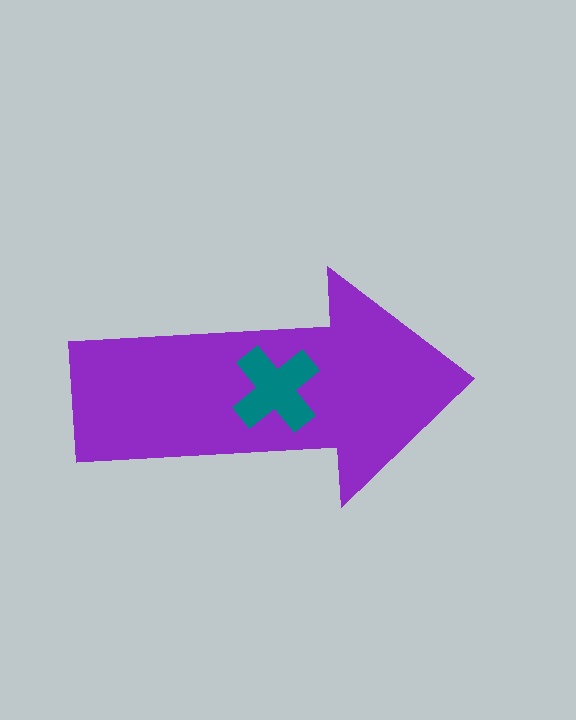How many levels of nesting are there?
2.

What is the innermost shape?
The teal cross.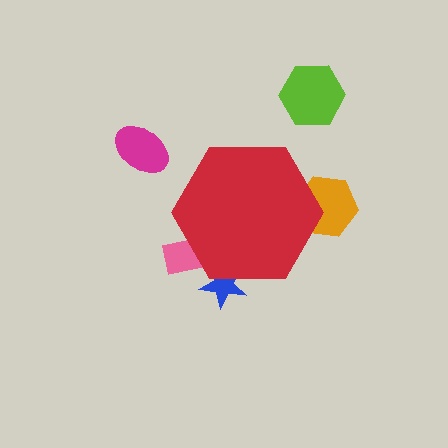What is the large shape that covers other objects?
A red hexagon.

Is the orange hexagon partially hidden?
Yes, the orange hexagon is partially hidden behind the red hexagon.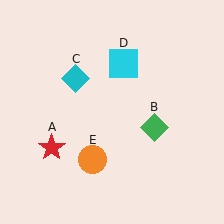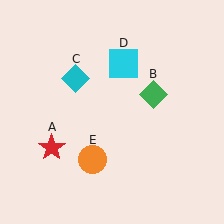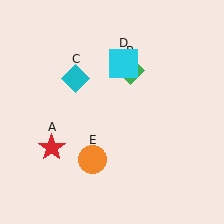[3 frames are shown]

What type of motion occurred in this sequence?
The green diamond (object B) rotated counterclockwise around the center of the scene.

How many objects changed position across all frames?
1 object changed position: green diamond (object B).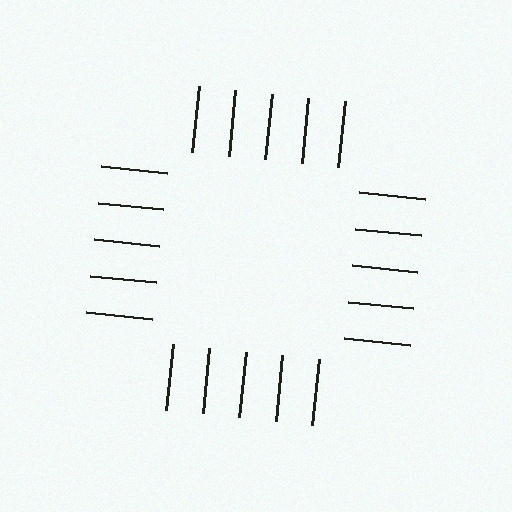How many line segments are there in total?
20 — 5 along each of the 4 edges.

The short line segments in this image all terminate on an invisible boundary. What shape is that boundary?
An illusory square — the line segments terminate on its edges but no continuous stroke is drawn.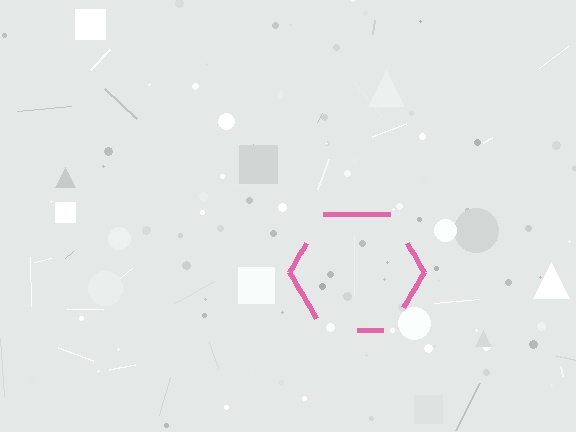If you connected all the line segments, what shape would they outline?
They would outline a hexagon.